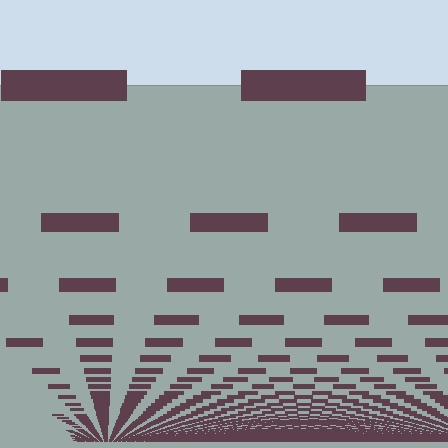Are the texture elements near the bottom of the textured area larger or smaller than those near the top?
Smaller. The gradient is inverted — elements near the bottom are smaller and denser.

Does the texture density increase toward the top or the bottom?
Density increases toward the bottom.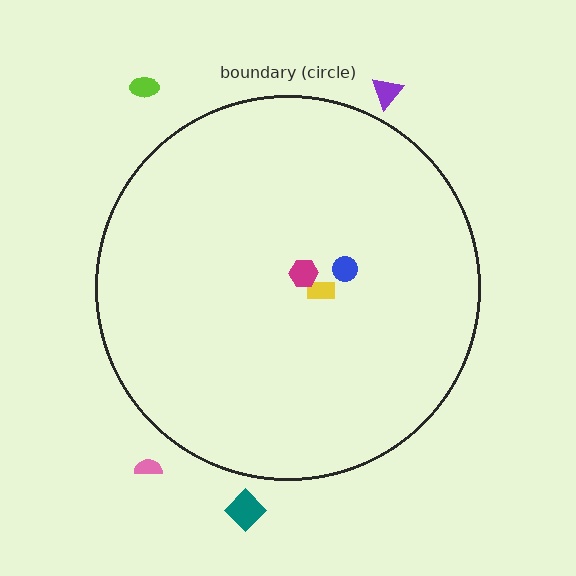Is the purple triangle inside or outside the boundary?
Outside.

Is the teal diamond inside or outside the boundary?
Outside.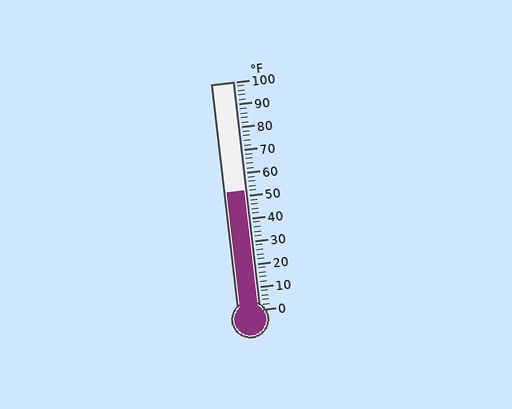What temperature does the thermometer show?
The thermometer shows approximately 52°F.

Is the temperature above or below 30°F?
The temperature is above 30°F.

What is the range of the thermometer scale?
The thermometer scale ranges from 0°F to 100°F.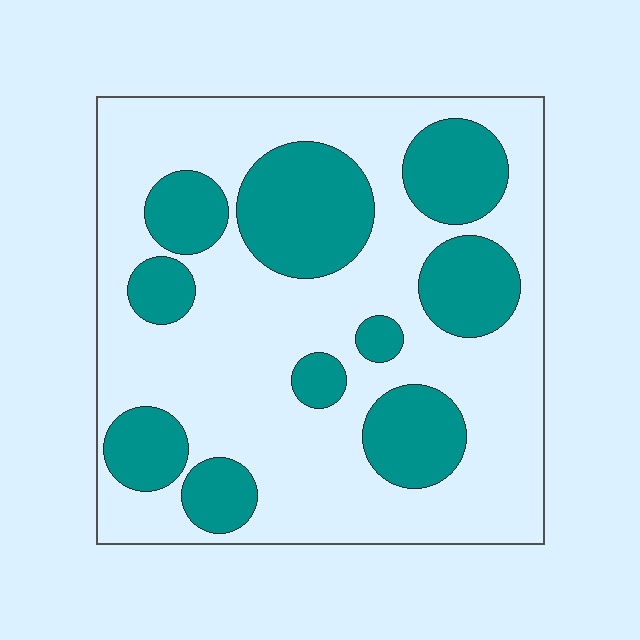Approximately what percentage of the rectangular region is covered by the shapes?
Approximately 30%.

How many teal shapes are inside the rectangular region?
10.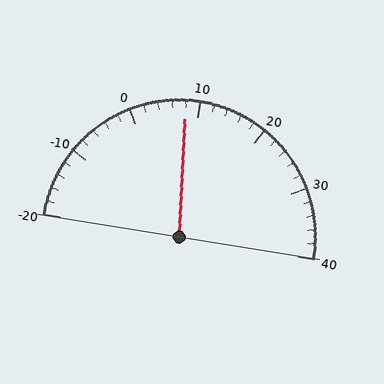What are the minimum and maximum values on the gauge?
The gauge ranges from -20 to 40.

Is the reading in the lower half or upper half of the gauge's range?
The reading is in the lower half of the range (-20 to 40).